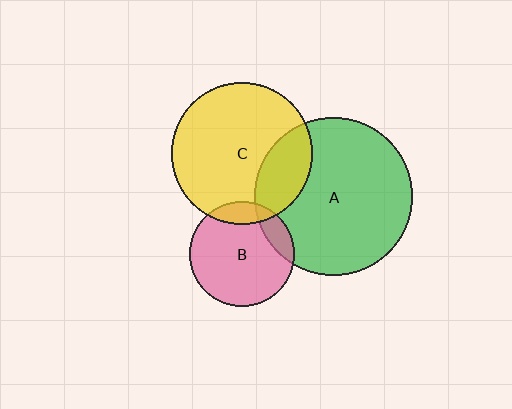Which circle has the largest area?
Circle A (green).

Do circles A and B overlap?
Yes.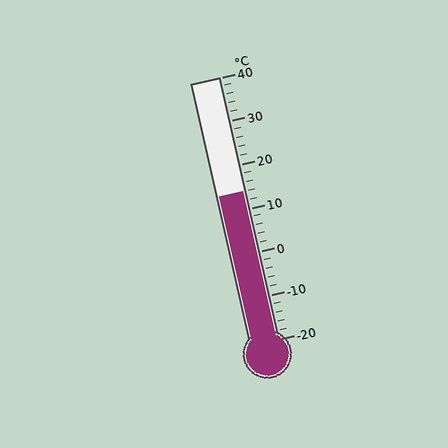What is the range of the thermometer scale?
The thermometer scale ranges from -20°C to 40°C.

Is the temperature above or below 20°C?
The temperature is below 20°C.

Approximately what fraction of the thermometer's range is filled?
The thermometer is filled to approximately 55% of its range.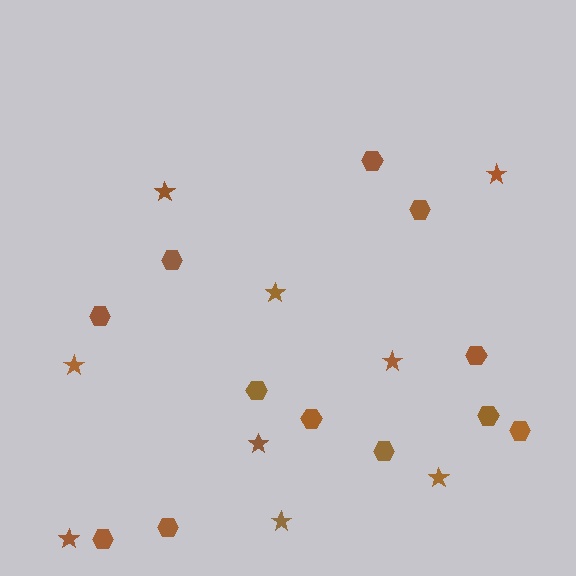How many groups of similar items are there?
There are 2 groups: one group of stars (9) and one group of hexagons (12).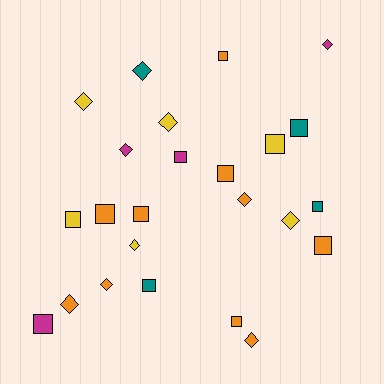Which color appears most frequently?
Orange, with 10 objects.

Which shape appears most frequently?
Square, with 13 objects.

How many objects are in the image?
There are 24 objects.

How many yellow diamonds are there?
There are 4 yellow diamonds.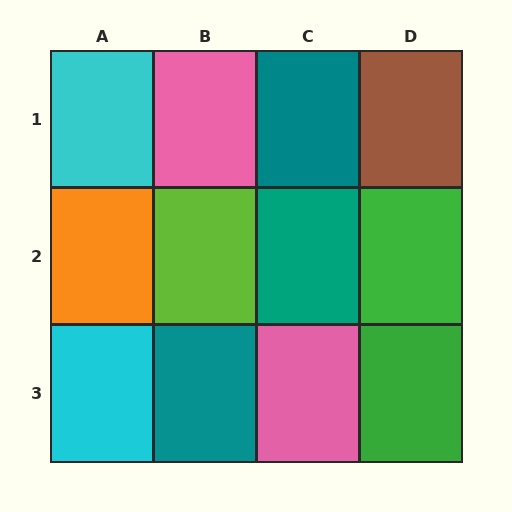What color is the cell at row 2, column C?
Teal.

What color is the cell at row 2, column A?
Orange.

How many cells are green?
2 cells are green.